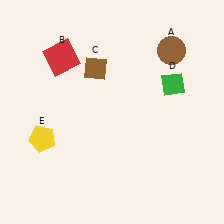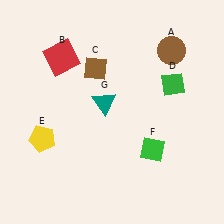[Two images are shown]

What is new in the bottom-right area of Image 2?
A green diamond (F) was added in the bottom-right area of Image 2.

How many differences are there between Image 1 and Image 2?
There are 2 differences between the two images.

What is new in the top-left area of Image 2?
A teal triangle (G) was added in the top-left area of Image 2.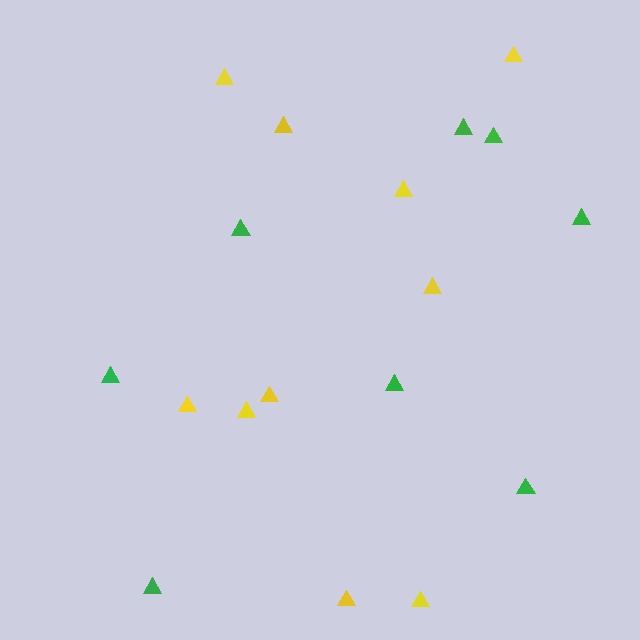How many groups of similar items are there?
There are 2 groups: one group of yellow triangles (10) and one group of green triangles (8).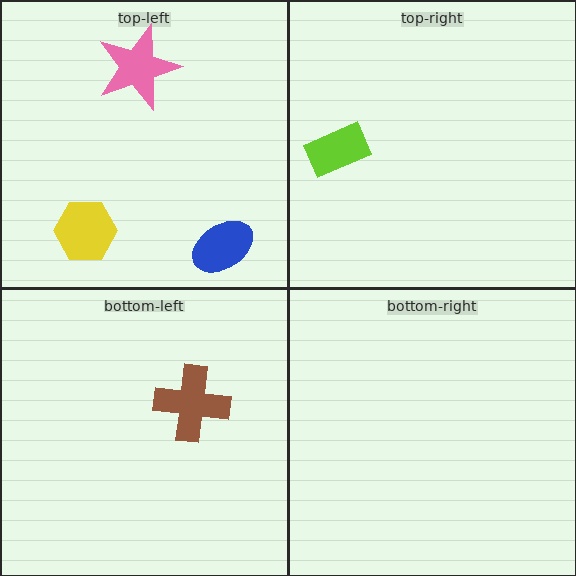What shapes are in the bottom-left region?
The brown cross.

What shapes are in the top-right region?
The lime rectangle.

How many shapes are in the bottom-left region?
1.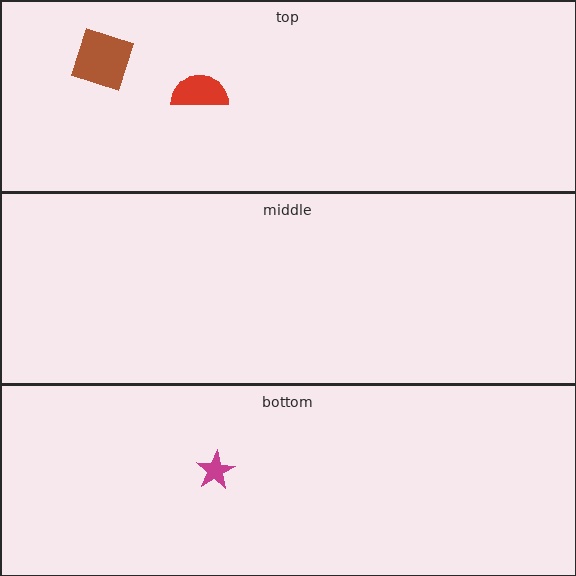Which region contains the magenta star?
The bottom region.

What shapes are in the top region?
The red semicircle, the brown square.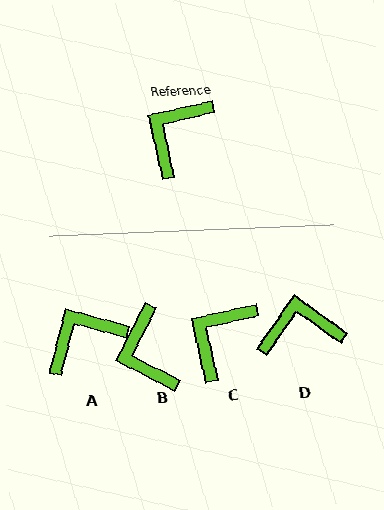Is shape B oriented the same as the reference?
No, it is off by about 50 degrees.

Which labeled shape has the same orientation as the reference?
C.